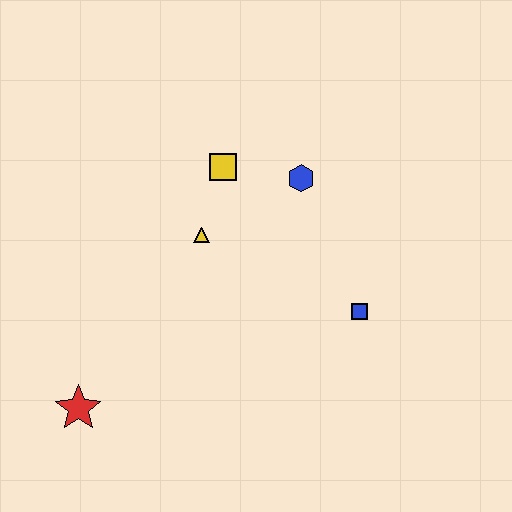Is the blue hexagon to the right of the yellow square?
Yes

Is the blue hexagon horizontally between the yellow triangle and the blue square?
Yes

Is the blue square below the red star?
No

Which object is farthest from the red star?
The blue hexagon is farthest from the red star.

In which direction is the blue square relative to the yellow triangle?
The blue square is to the right of the yellow triangle.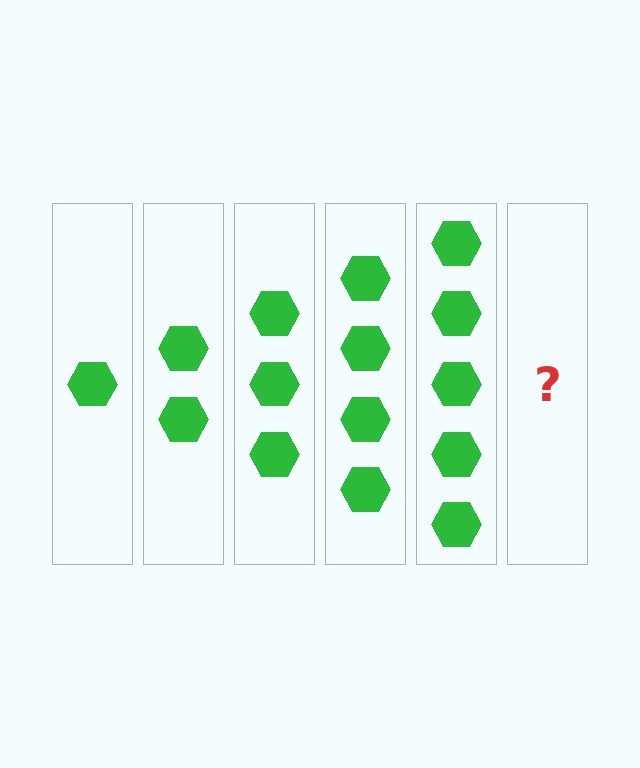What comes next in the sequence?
The next element should be 6 hexagons.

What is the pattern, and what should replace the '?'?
The pattern is that each step adds one more hexagon. The '?' should be 6 hexagons.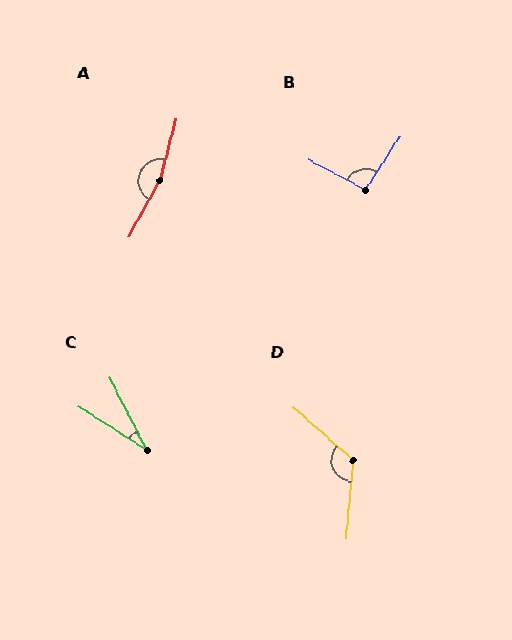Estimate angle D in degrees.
Approximately 126 degrees.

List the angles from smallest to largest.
C (30°), B (95°), D (126°), A (166°).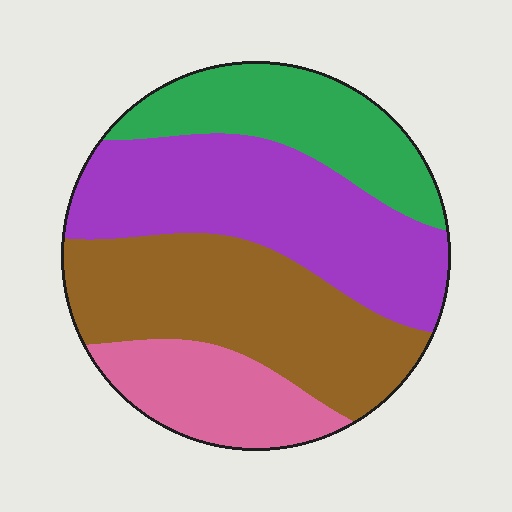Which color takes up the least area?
Pink, at roughly 15%.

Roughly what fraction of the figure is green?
Green covers around 20% of the figure.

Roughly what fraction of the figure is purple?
Purple covers 33% of the figure.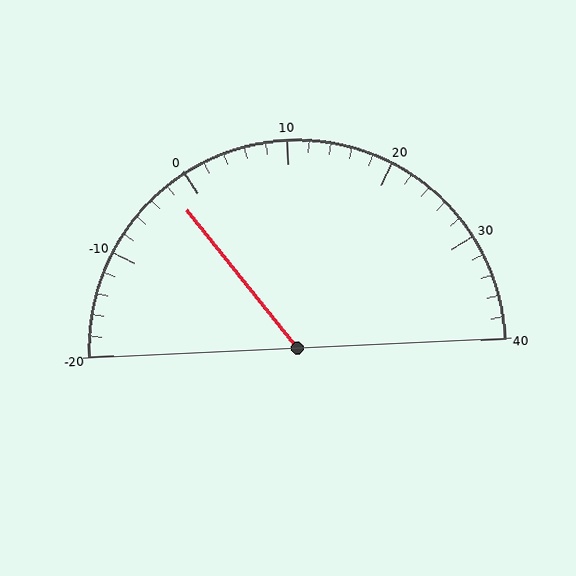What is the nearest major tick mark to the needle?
The nearest major tick mark is 0.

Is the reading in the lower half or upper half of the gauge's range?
The reading is in the lower half of the range (-20 to 40).